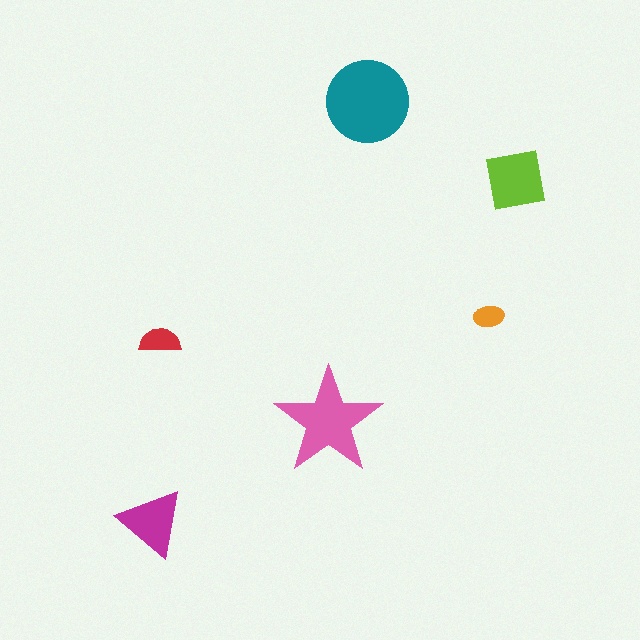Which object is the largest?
The teal circle.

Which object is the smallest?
The orange ellipse.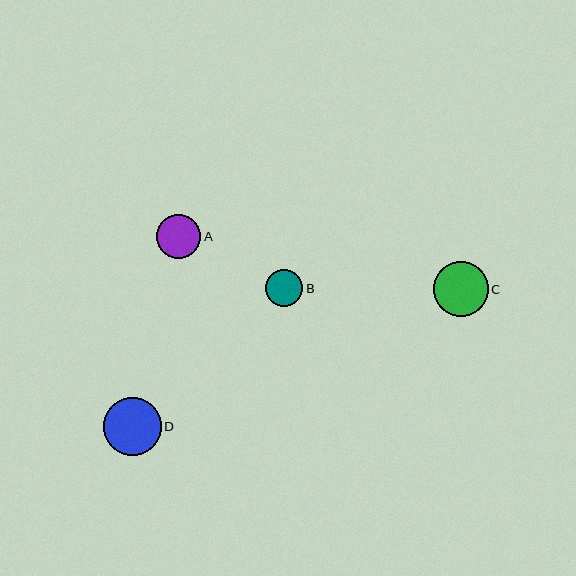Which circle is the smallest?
Circle B is the smallest with a size of approximately 37 pixels.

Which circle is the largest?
Circle D is the largest with a size of approximately 58 pixels.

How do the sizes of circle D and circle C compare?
Circle D and circle C are approximately the same size.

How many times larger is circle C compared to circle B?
Circle C is approximately 1.5 times the size of circle B.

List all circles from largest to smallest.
From largest to smallest: D, C, A, B.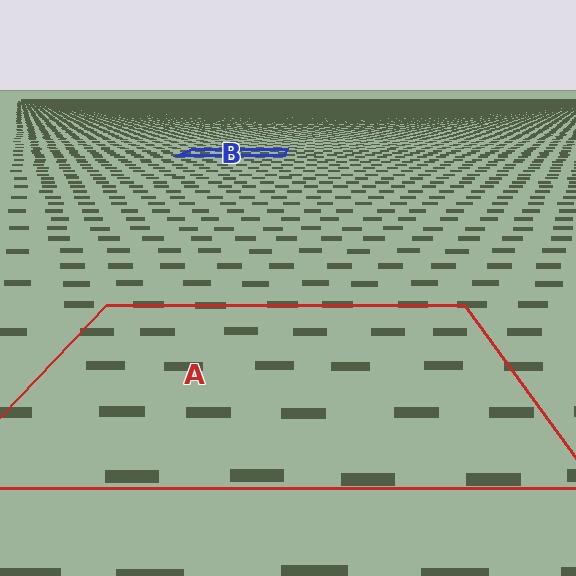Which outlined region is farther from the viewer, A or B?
Region B is farther from the viewer — the texture elements inside it appear smaller and more densely packed.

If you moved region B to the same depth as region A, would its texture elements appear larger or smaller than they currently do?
They would appear larger. At a closer depth, the same texture elements are projected at a bigger on-screen size.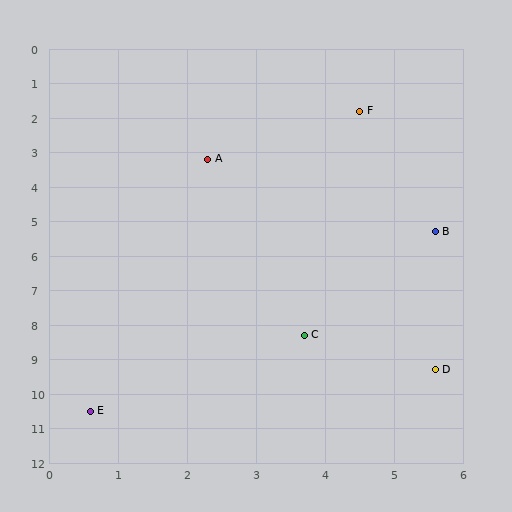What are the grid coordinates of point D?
Point D is at approximately (5.6, 9.3).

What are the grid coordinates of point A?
Point A is at approximately (2.3, 3.2).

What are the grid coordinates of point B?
Point B is at approximately (5.6, 5.3).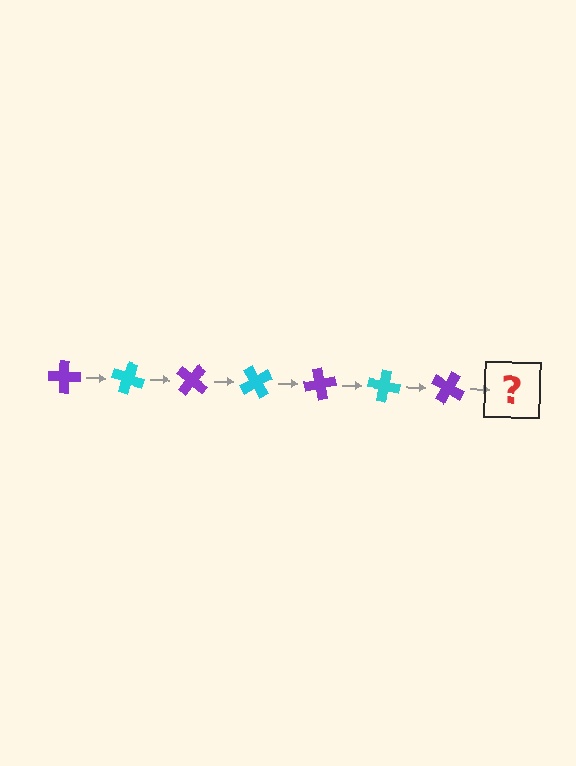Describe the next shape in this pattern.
It should be a cyan cross, rotated 140 degrees from the start.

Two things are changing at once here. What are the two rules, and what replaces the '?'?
The two rules are that it rotates 20 degrees each step and the color cycles through purple and cyan. The '?' should be a cyan cross, rotated 140 degrees from the start.